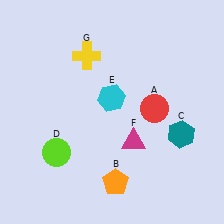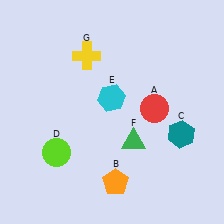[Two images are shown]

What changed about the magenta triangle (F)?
In Image 1, F is magenta. In Image 2, it changed to green.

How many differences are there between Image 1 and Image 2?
There is 1 difference between the two images.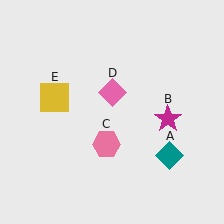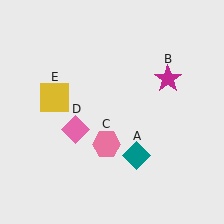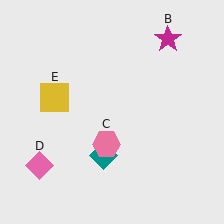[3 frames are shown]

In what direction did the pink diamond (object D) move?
The pink diamond (object D) moved down and to the left.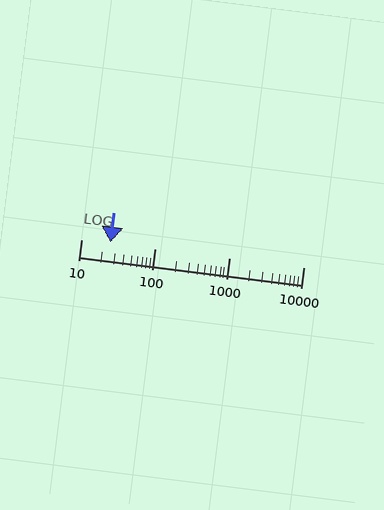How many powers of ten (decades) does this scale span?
The scale spans 3 decades, from 10 to 10000.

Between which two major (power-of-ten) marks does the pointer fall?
The pointer is between 10 and 100.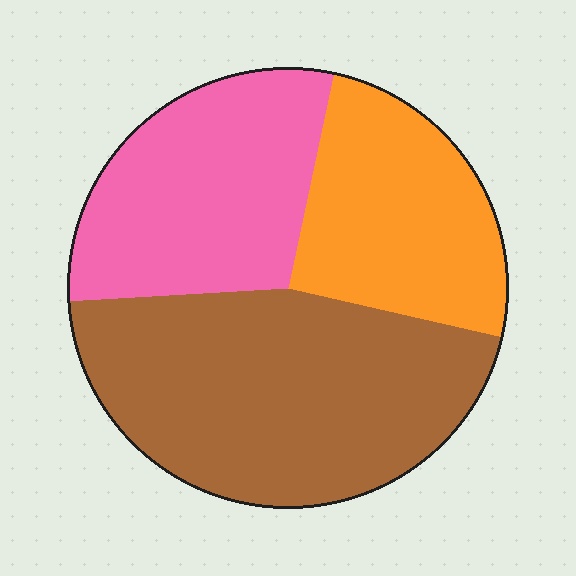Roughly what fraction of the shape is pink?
Pink takes up between a quarter and a half of the shape.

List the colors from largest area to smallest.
From largest to smallest: brown, pink, orange.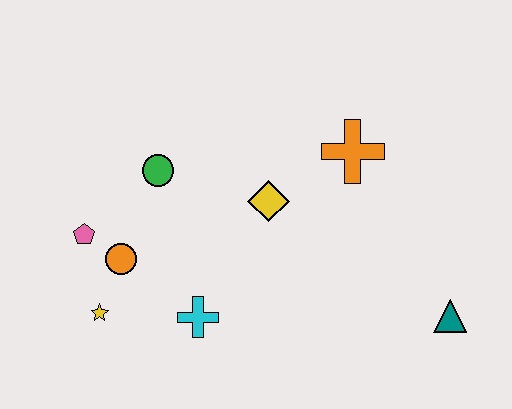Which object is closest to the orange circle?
The pink pentagon is closest to the orange circle.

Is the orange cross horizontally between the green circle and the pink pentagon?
No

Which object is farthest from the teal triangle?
The pink pentagon is farthest from the teal triangle.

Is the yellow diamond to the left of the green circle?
No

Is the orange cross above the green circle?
Yes